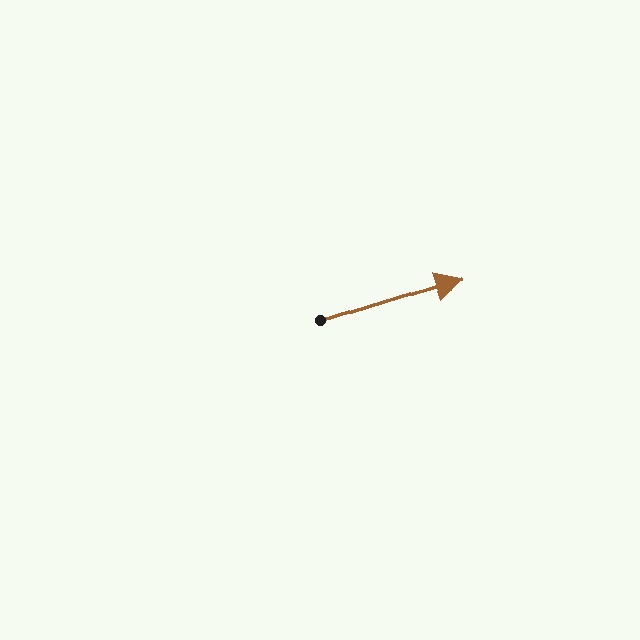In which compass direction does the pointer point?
East.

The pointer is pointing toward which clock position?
Roughly 2 o'clock.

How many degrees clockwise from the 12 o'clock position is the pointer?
Approximately 73 degrees.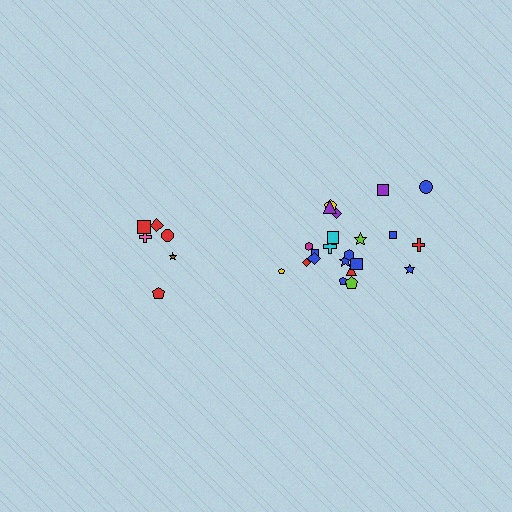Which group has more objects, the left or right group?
The right group.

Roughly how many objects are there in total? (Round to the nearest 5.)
Roughly 30 objects in total.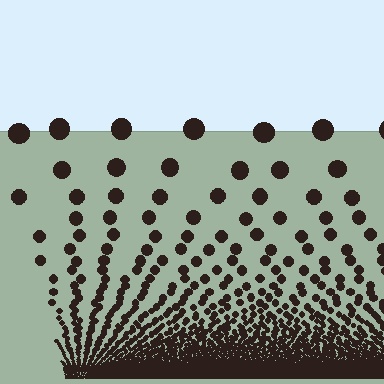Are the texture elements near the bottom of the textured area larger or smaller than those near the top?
Smaller. The gradient is inverted — elements near the bottom are smaller and denser.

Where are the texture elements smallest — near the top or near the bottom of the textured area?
Near the bottom.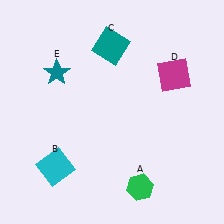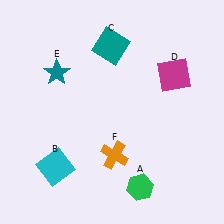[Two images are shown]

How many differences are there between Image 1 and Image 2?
There is 1 difference between the two images.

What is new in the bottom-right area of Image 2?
An orange cross (F) was added in the bottom-right area of Image 2.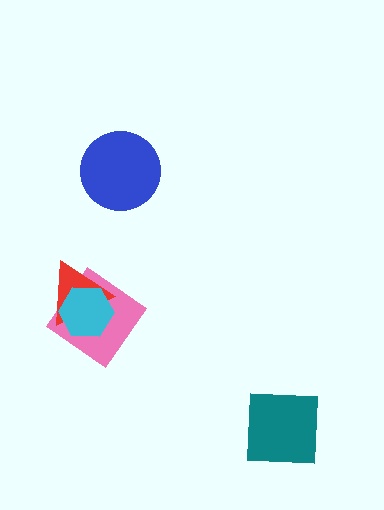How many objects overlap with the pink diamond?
2 objects overlap with the pink diamond.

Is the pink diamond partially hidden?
Yes, it is partially covered by another shape.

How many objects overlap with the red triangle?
2 objects overlap with the red triangle.